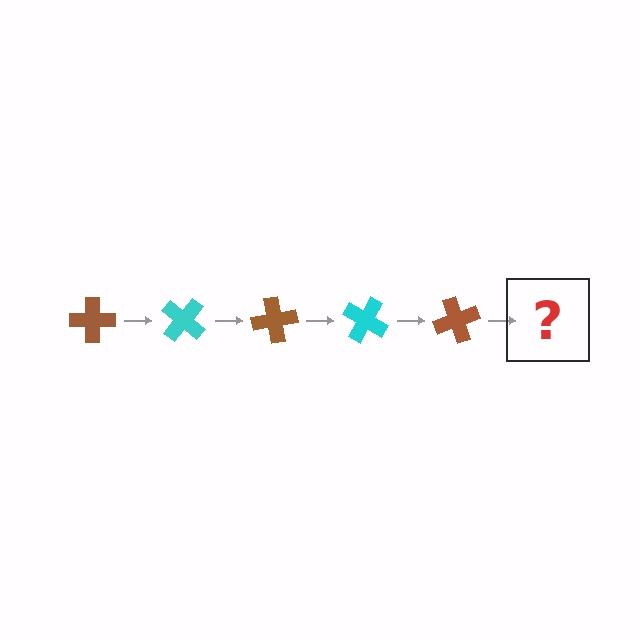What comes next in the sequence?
The next element should be a cyan cross, rotated 200 degrees from the start.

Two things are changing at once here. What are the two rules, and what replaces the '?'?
The two rules are that it rotates 40 degrees each step and the color cycles through brown and cyan. The '?' should be a cyan cross, rotated 200 degrees from the start.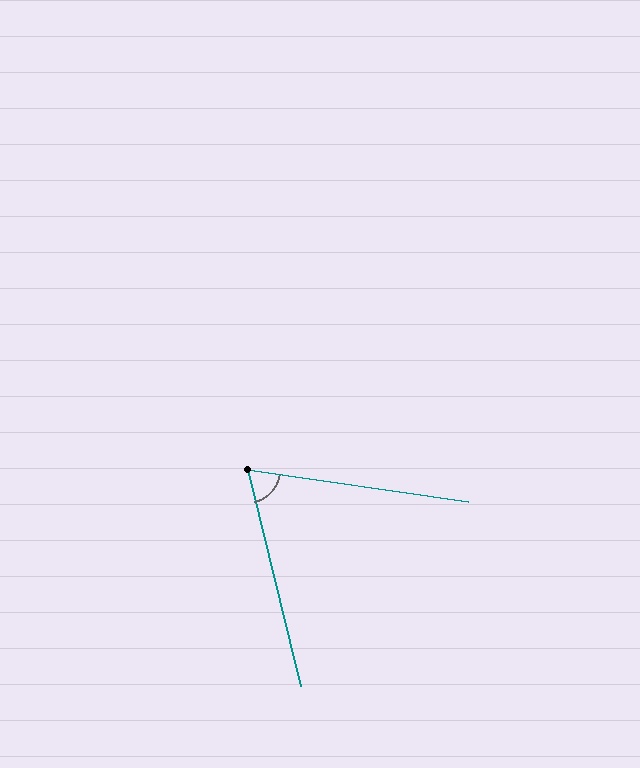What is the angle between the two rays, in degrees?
Approximately 68 degrees.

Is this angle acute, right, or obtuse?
It is acute.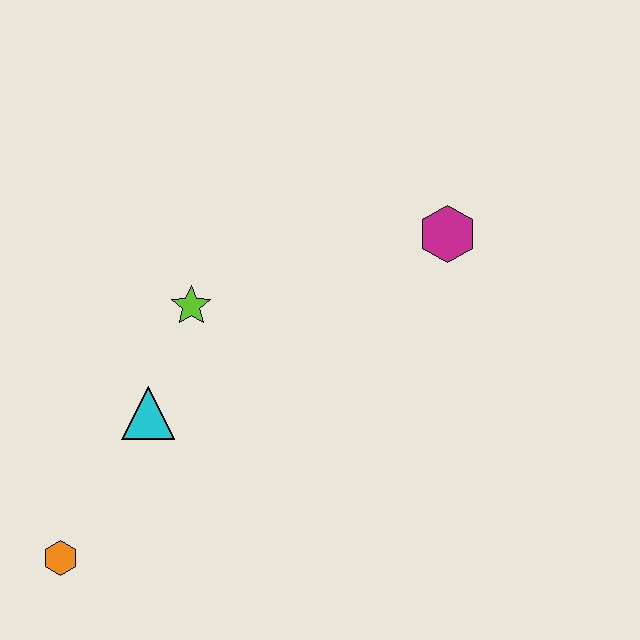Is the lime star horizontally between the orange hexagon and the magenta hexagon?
Yes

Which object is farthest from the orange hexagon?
The magenta hexagon is farthest from the orange hexagon.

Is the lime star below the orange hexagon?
No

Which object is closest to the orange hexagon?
The cyan triangle is closest to the orange hexagon.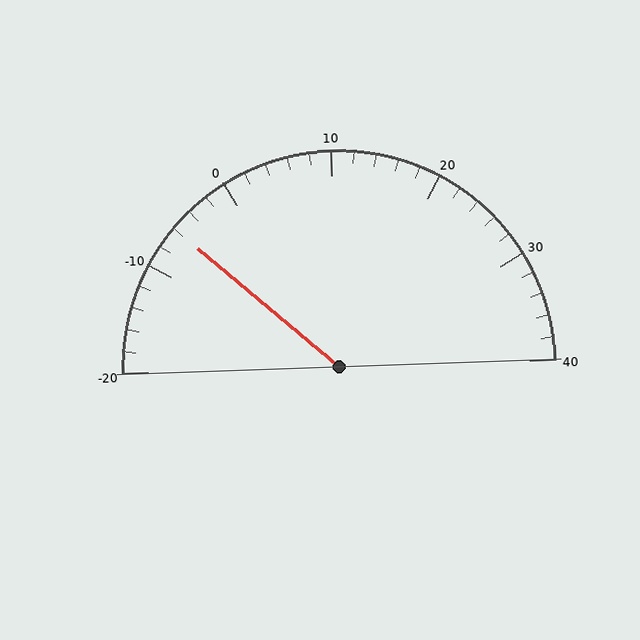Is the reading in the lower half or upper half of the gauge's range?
The reading is in the lower half of the range (-20 to 40).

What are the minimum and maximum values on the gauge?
The gauge ranges from -20 to 40.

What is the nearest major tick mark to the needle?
The nearest major tick mark is -10.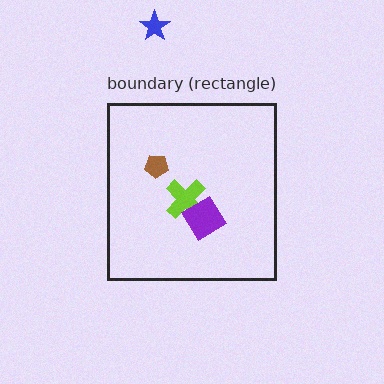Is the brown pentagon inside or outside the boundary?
Inside.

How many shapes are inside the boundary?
3 inside, 1 outside.